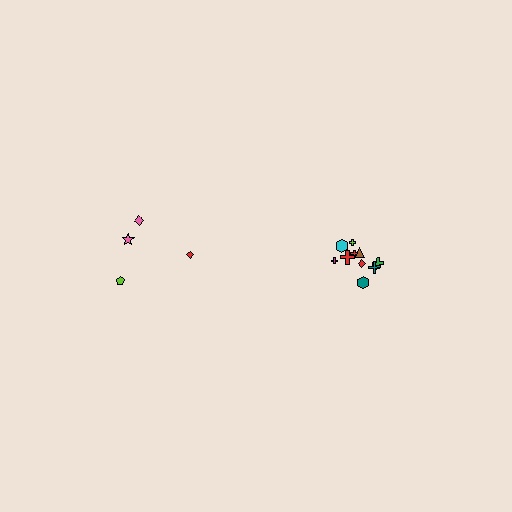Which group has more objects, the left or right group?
The right group.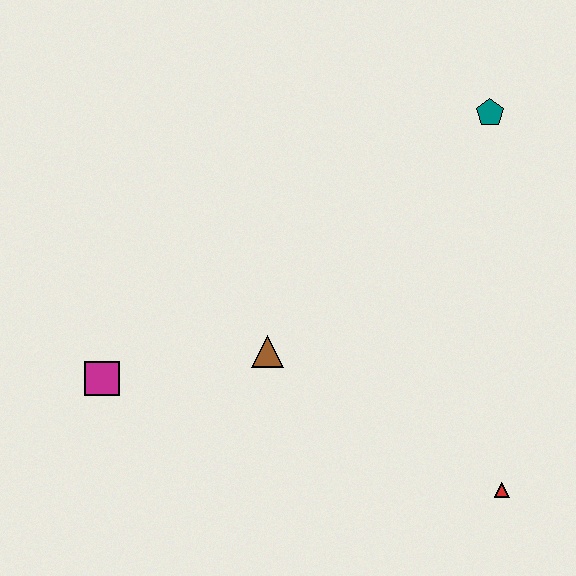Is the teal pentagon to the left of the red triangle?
Yes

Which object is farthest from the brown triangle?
The teal pentagon is farthest from the brown triangle.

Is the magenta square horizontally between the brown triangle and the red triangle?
No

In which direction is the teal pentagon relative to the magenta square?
The teal pentagon is to the right of the magenta square.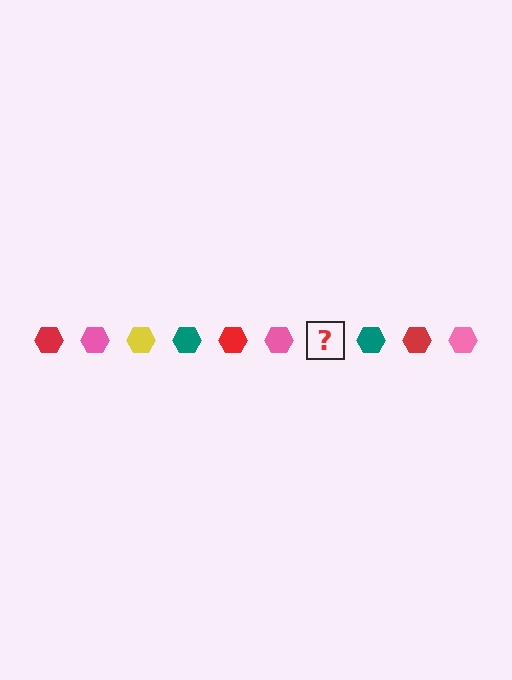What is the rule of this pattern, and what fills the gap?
The rule is that the pattern cycles through red, pink, yellow, teal hexagons. The gap should be filled with a yellow hexagon.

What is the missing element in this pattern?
The missing element is a yellow hexagon.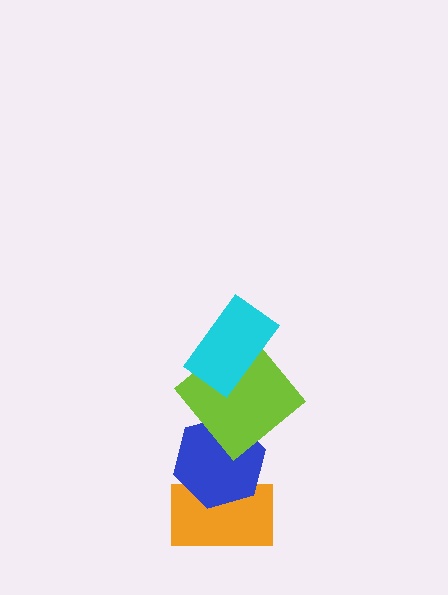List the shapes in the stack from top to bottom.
From top to bottom: the cyan rectangle, the lime diamond, the blue hexagon, the orange rectangle.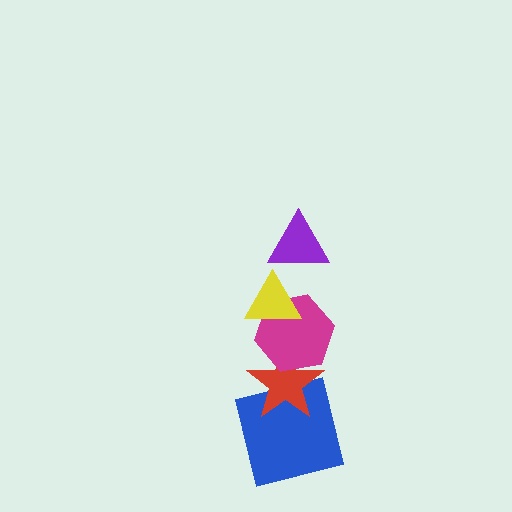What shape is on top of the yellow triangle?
The purple triangle is on top of the yellow triangle.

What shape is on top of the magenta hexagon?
The yellow triangle is on top of the magenta hexagon.